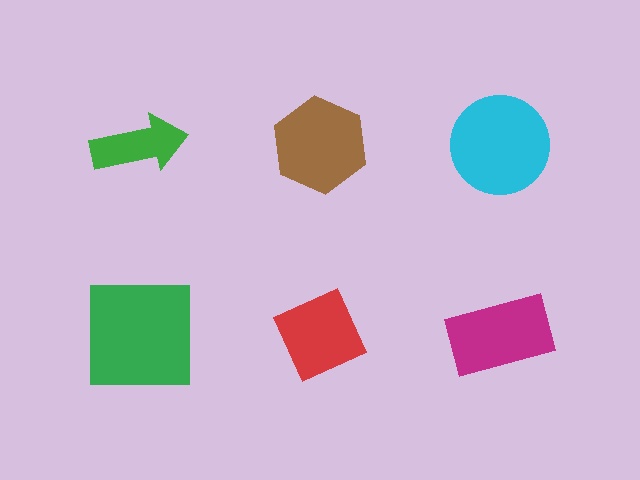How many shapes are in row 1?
3 shapes.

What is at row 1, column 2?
A brown hexagon.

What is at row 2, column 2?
A red diamond.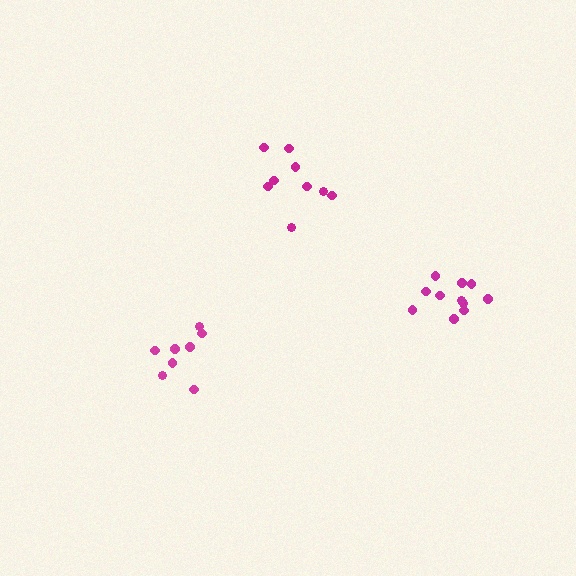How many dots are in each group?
Group 1: 11 dots, Group 2: 8 dots, Group 3: 9 dots (28 total).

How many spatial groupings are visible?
There are 3 spatial groupings.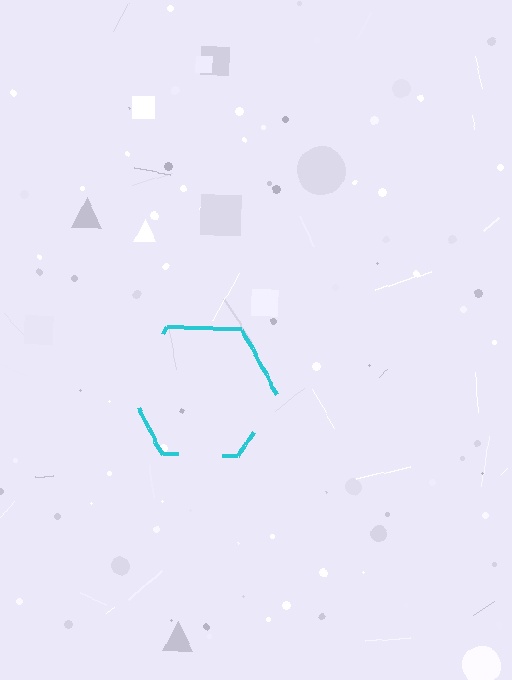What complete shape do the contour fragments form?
The contour fragments form a hexagon.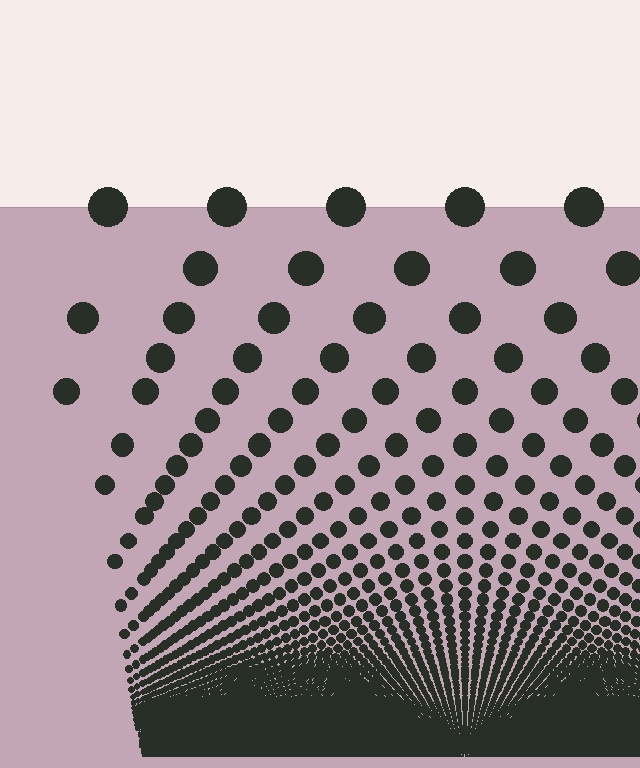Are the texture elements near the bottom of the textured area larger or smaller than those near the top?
Smaller. The gradient is inverted — elements near the bottom are smaller and denser.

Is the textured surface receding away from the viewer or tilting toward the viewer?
The surface appears to tilt toward the viewer. Texture elements get larger and sparser toward the top.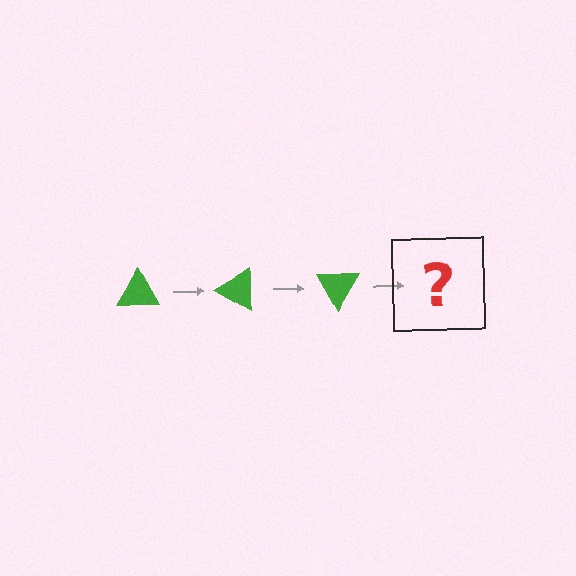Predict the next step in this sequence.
The next step is a green triangle rotated 90 degrees.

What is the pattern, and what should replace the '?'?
The pattern is that the triangle rotates 30 degrees each step. The '?' should be a green triangle rotated 90 degrees.